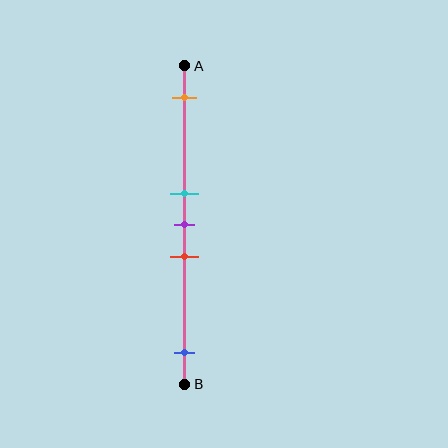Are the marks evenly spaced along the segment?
No, the marks are not evenly spaced.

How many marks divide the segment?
There are 5 marks dividing the segment.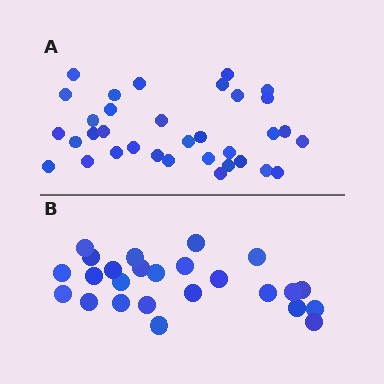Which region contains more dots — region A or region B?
Region A (the top region) has more dots.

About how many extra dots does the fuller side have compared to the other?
Region A has roughly 8 or so more dots than region B.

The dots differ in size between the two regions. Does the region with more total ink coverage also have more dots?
No. Region B has more total ink coverage because its dots are larger, but region A actually contains more individual dots. Total area can be misleading — the number of items is what matters here.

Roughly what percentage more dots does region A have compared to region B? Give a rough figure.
About 35% more.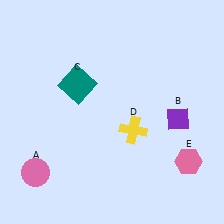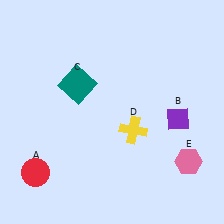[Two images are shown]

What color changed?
The circle (A) changed from pink in Image 1 to red in Image 2.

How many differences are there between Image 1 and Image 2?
There is 1 difference between the two images.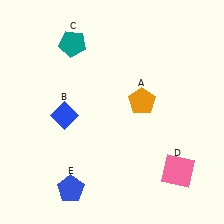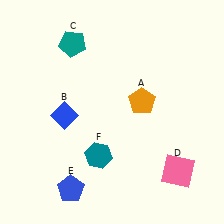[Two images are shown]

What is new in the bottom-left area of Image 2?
A teal hexagon (F) was added in the bottom-left area of Image 2.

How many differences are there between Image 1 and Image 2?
There is 1 difference between the two images.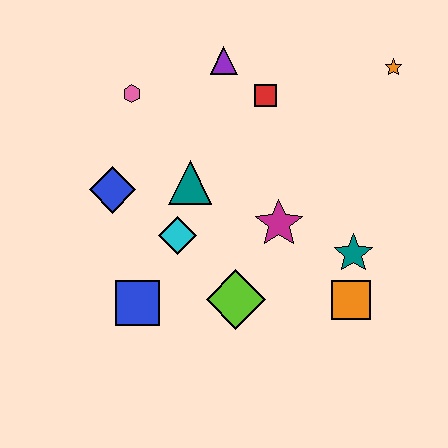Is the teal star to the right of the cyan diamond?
Yes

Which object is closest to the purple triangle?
The red square is closest to the purple triangle.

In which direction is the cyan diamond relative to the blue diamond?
The cyan diamond is to the right of the blue diamond.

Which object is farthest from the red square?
The blue square is farthest from the red square.